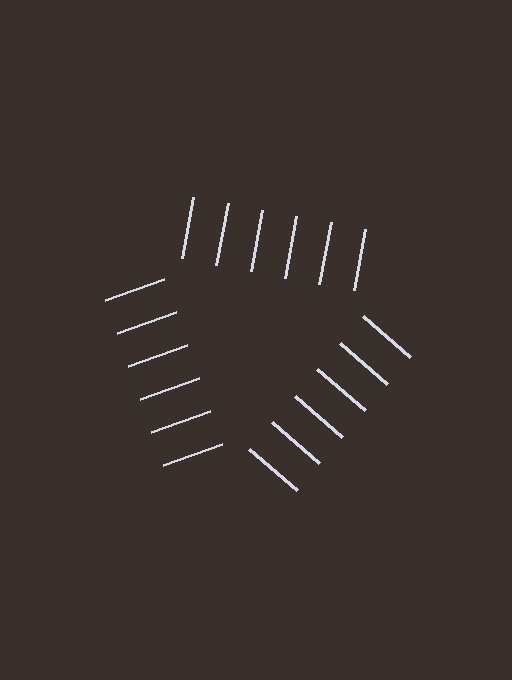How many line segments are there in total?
18 — 6 along each of the 3 edges.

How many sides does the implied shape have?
3 sides — the line-ends trace a triangle.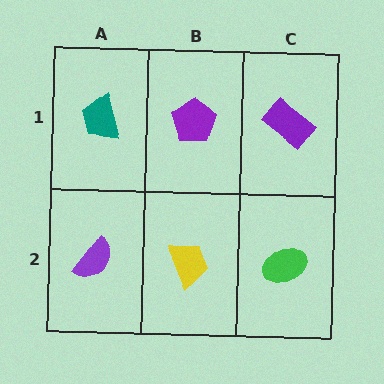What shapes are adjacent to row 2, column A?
A teal trapezoid (row 1, column A), a yellow trapezoid (row 2, column B).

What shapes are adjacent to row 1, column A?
A purple semicircle (row 2, column A), a purple pentagon (row 1, column B).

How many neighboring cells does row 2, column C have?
2.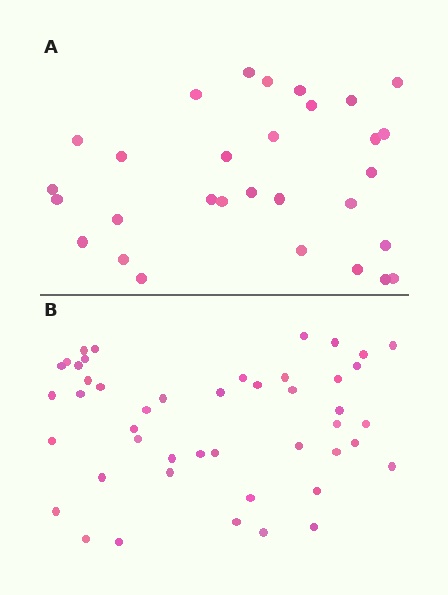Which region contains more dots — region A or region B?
Region B (the bottom region) has more dots.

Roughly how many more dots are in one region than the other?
Region B has approximately 15 more dots than region A.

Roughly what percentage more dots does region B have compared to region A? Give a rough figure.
About 55% more.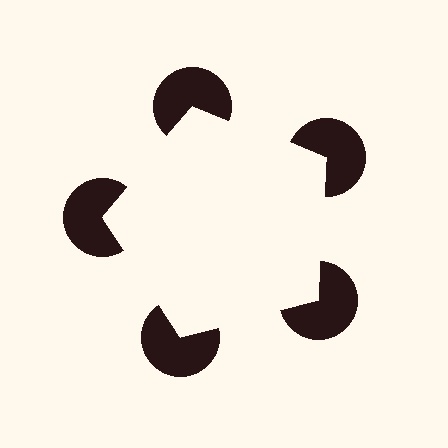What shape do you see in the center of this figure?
An illusory pentagon — its edges are inferred from the aligned wedge cuts in the pac-man discs, not physically drawn.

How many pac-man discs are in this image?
There are 5 — one at each vertex of the illusory pentagon.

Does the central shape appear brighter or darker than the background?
It typically appears slightly brighter than the background, even though no actual brightness change is drawn.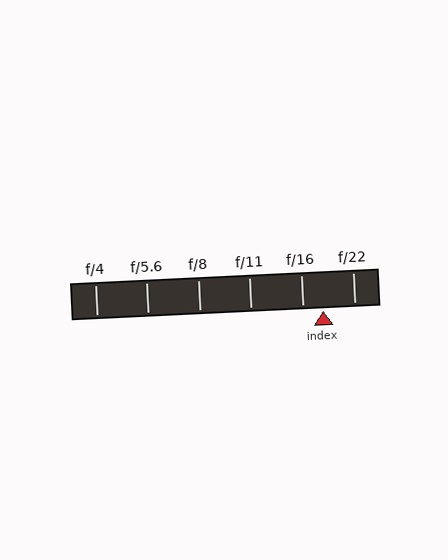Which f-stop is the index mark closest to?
The index mark is closest to f/16.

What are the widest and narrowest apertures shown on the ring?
The widest aperture shown is f/4 and the narrowest is f/22.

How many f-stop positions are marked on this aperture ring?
There are 6 f-stop positions marked.